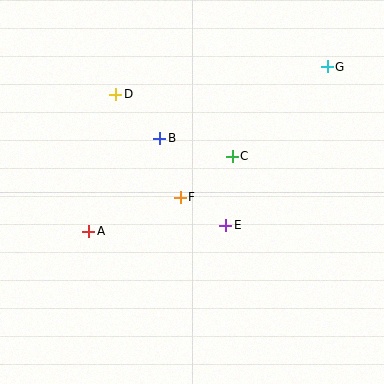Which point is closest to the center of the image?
Point F at (180, 197) is closest to the center.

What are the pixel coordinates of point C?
Point C is at (232, 156).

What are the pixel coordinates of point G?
Point G is at (327, 67).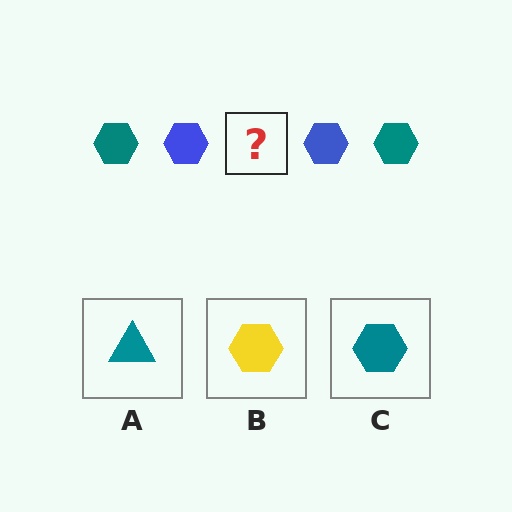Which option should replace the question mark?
Option C.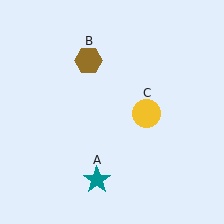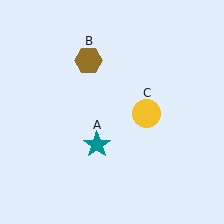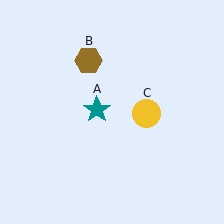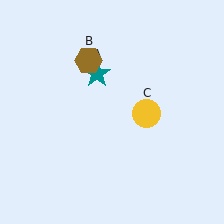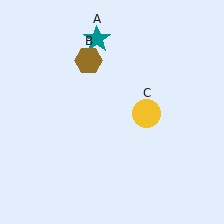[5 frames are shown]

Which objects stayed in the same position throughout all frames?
Brown hexagon (object B) and yellow circle (object C) remained stationary.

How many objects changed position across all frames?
1 object changed position: teal star (object A).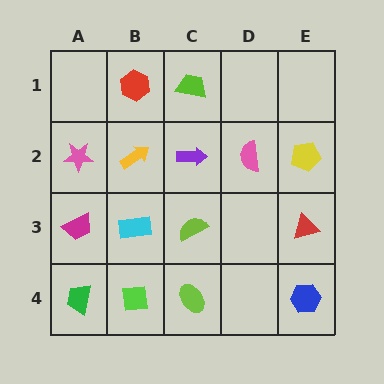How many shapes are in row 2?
5 shapes.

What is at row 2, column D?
A pink semicircle.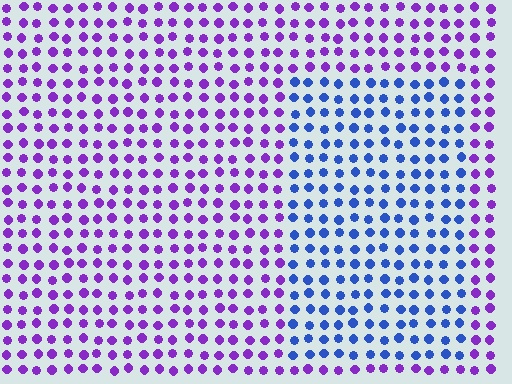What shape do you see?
I see a rectangle.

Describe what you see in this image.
The image is filled with small purple elements in a uniform arrangement. A rectangle-shaped region is visible where the elements are tinted to a slightly different hue, forming a subtle color boundary.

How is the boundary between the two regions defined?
The boundary is defined purely by a slight shift in hue (about 53 degrees). Spacing, size, and orientation are identical on both sides.